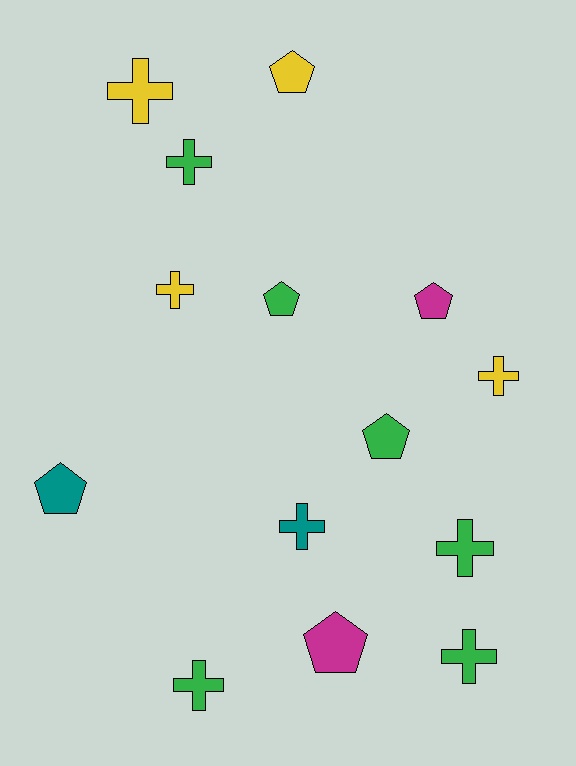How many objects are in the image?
There are 14 objects.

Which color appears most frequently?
Green, with 6 objects.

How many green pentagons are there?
There are 2 green pentagons.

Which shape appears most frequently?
Cross, with 8 objects.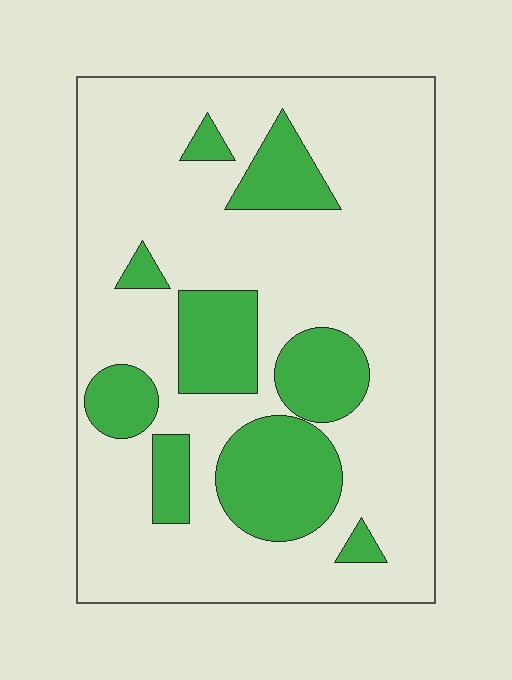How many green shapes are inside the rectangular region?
9.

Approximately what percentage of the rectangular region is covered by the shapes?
Approximately 25%.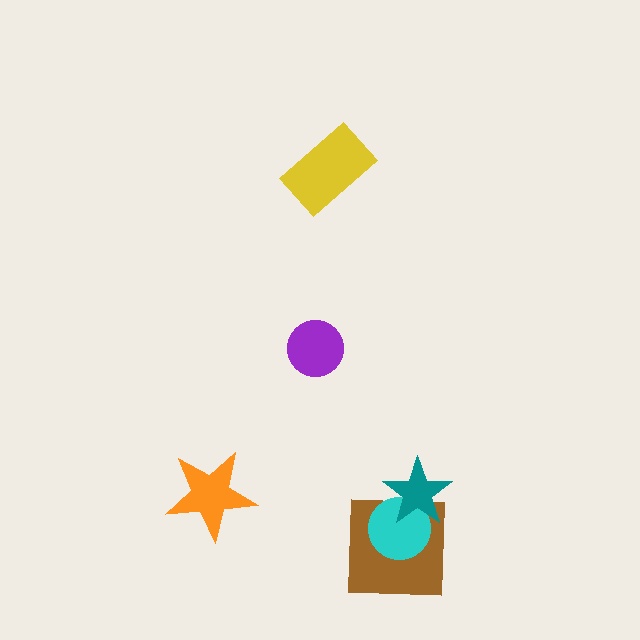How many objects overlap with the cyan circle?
2 objects overlap with the cyan circle.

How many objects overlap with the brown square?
2 objects overlap with the brown square.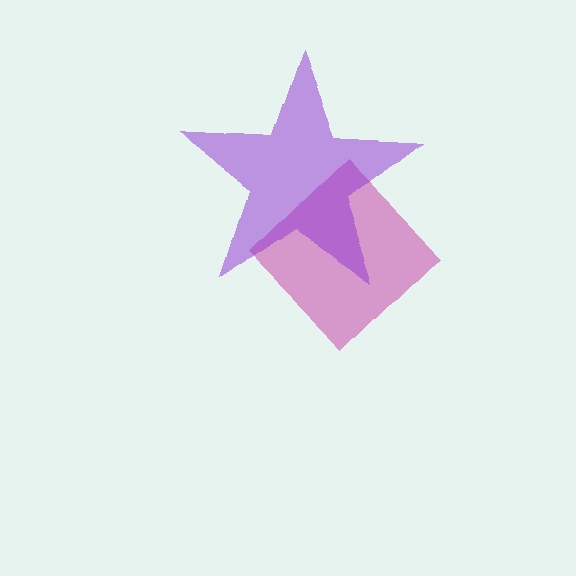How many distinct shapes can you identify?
There are 2 distinct shapes: a magenta diamond, a purple star.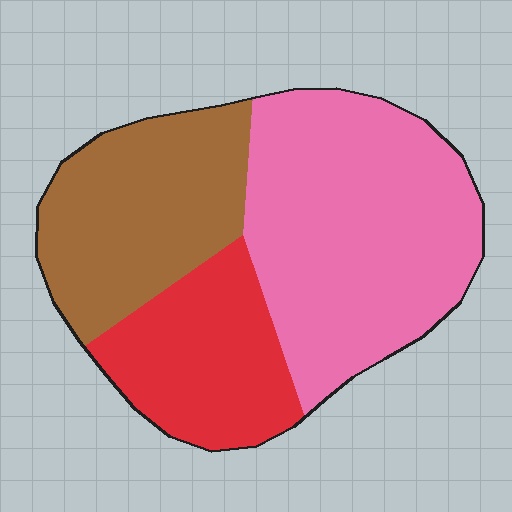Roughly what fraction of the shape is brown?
Brown takes up about one third (1/3) of the shape.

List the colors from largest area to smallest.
From largest to smallest: pink, brown, red.